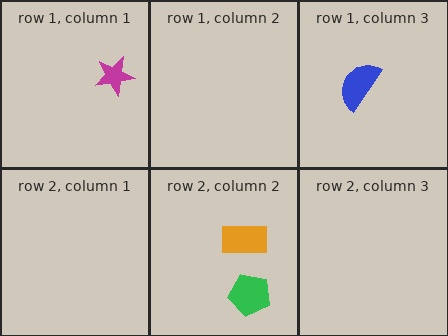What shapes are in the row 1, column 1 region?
The magenta star.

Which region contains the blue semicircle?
The row 1, column 3 region.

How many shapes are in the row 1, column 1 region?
1.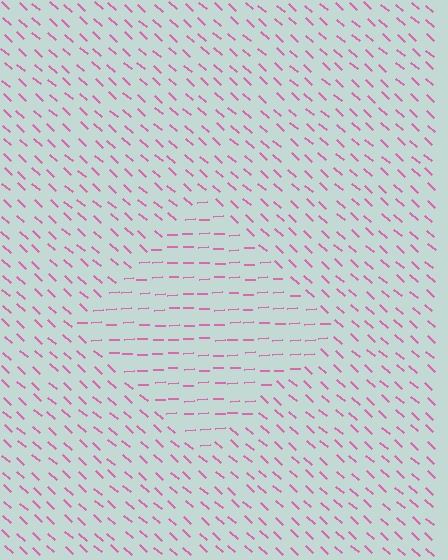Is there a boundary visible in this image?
Yes, there is a texture boundary formed by a change in line orientation.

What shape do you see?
I see a diamond.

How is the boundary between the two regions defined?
The boundary is defined purely by a change in line orientation (approximately 45 degrees difference). All lines are the same color and thickness.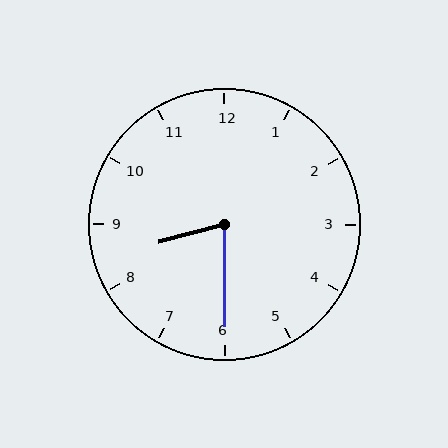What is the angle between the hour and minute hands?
Approximately 75 degrees.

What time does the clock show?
8:30.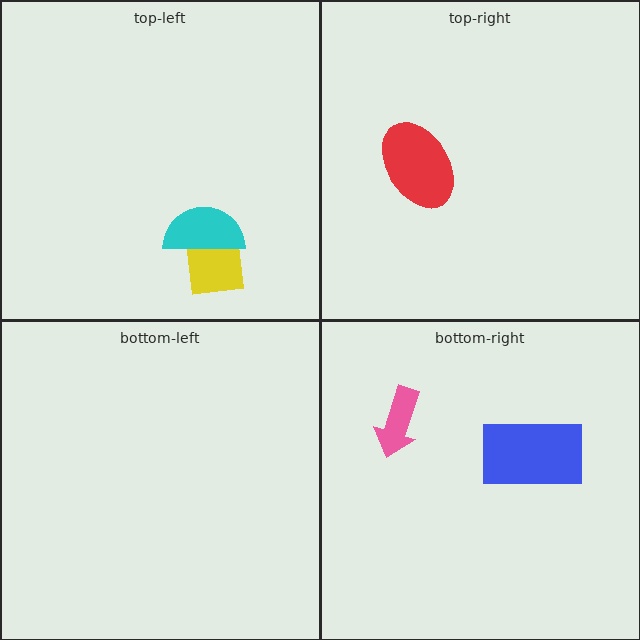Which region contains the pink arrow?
The bottom-right region.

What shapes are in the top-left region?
The yellow square, the cyan semicircle.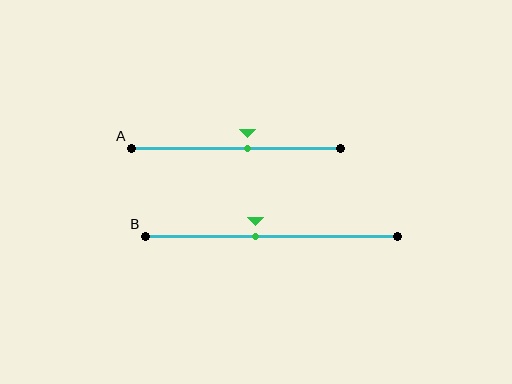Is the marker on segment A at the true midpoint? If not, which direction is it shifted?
No, the marker on segment A is shifted to the right by about 5% of the segment length.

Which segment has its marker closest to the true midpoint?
Segment A has its marker closest to the true midpoint.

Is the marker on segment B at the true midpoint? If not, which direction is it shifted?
No, the marker on segment B is shifted to the left by about 6% of the segment length.